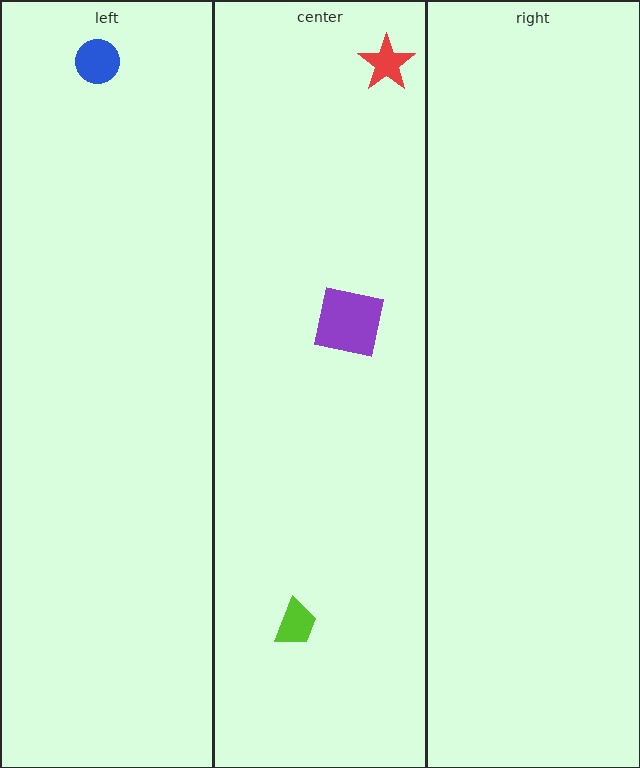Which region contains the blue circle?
The left region.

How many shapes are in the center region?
3.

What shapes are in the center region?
The purple square, the lime trapezoid, the red star.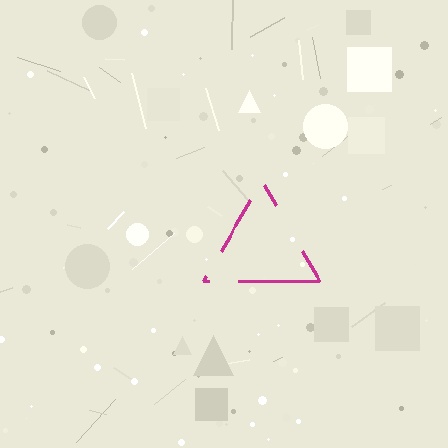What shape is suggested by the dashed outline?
The dashed outline suggests a triangle.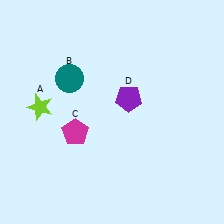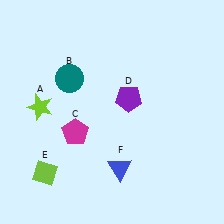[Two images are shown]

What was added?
A lime diamond (E), a blue triangle (F) were added in Image 2.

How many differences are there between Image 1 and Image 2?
There are 2 differences between the two images.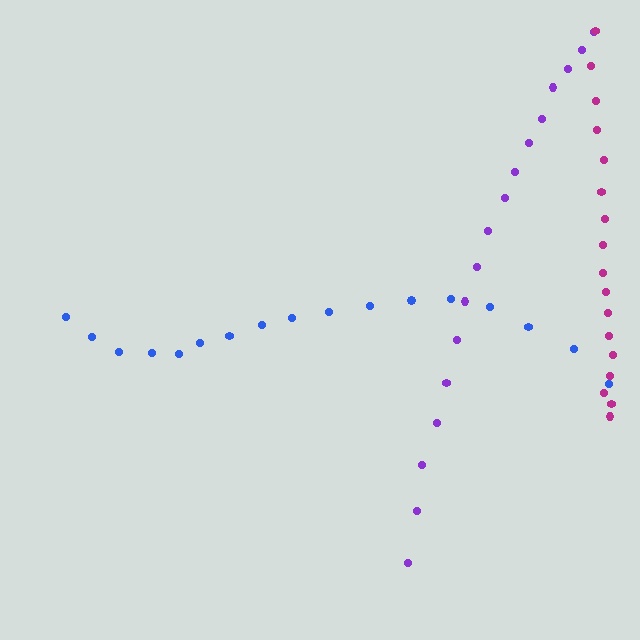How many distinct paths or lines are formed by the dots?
There are 3 distinct paths.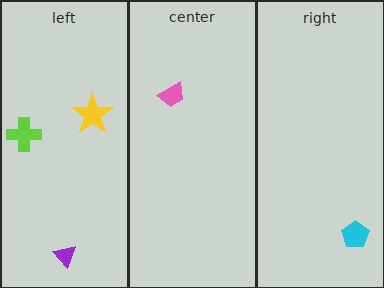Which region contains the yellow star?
The left region.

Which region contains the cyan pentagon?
The right region.